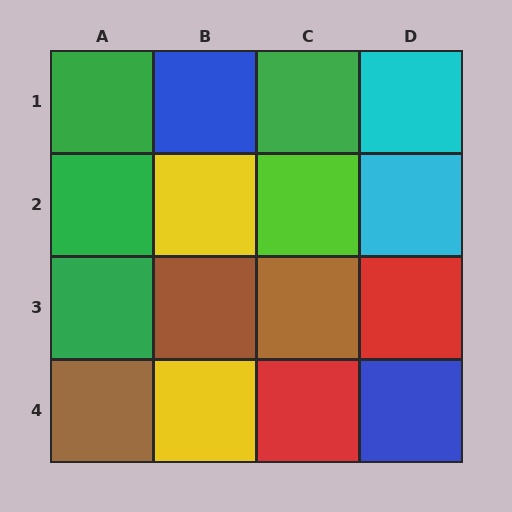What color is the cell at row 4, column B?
Yellow.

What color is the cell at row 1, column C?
Green.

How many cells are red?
2 cells are red.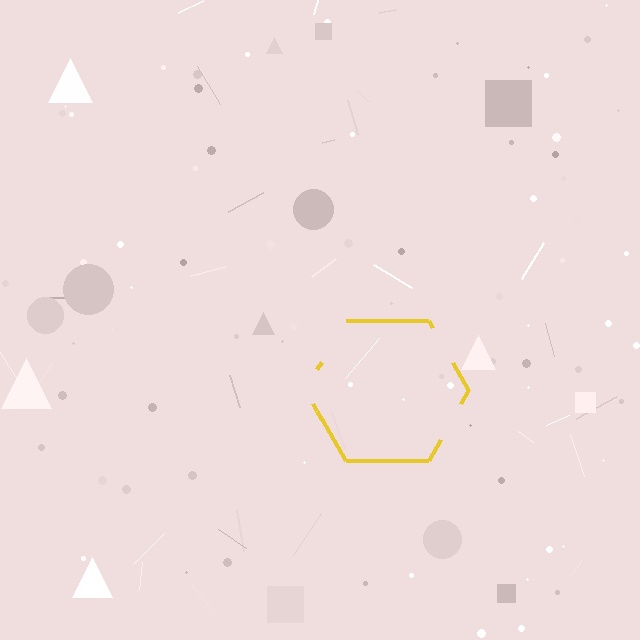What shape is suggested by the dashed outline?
The dashed outline suggests a hexagon.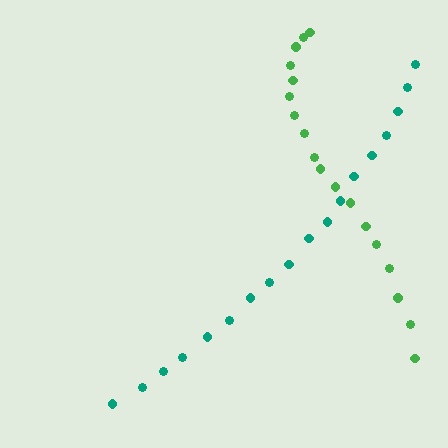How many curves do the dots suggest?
There are 2 distinct paths.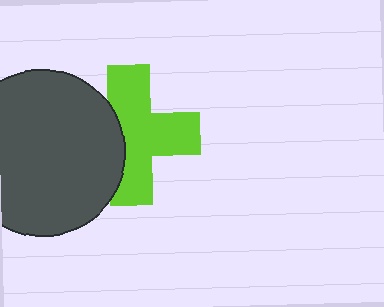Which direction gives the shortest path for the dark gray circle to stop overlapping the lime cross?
Moving left gives the shortest separation.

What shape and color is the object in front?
The object in front is a dark gray circle.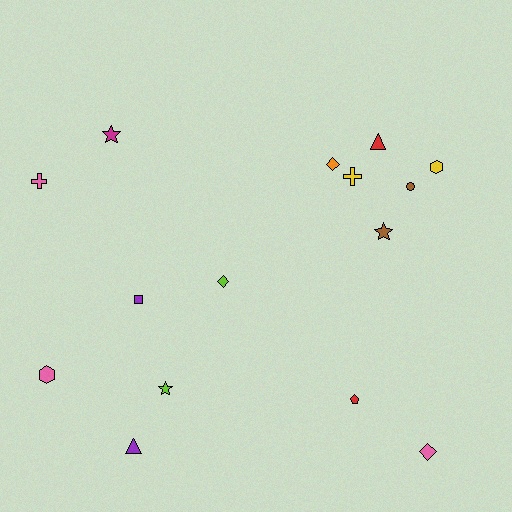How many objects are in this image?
There are 15 objects.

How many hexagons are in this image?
There are 2 hexagons.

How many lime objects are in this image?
There are 2 lime objects.